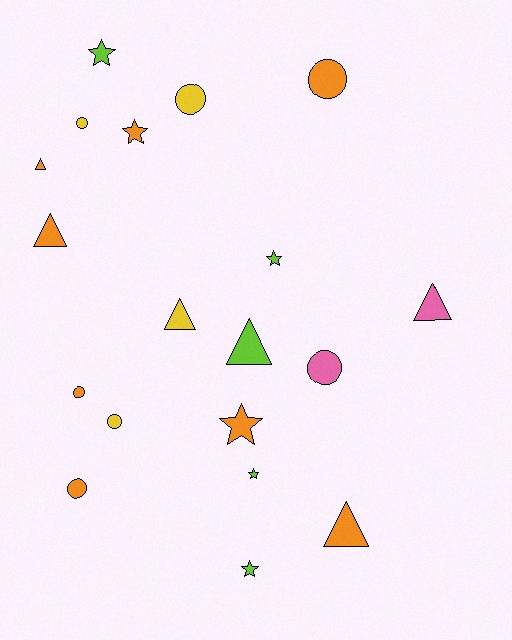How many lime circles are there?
There are no lime circles.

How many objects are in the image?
There are 19 objects.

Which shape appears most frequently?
Circle, with 7 objects.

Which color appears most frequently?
Orange, with 8 objects.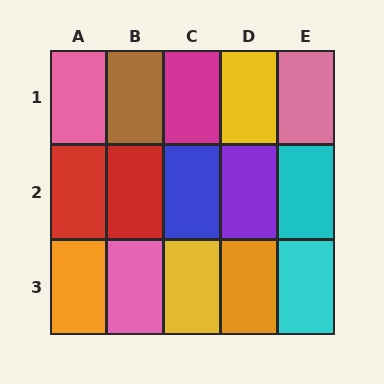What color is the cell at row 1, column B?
Brown.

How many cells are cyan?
2 cells are cyan.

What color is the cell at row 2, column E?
Cyan.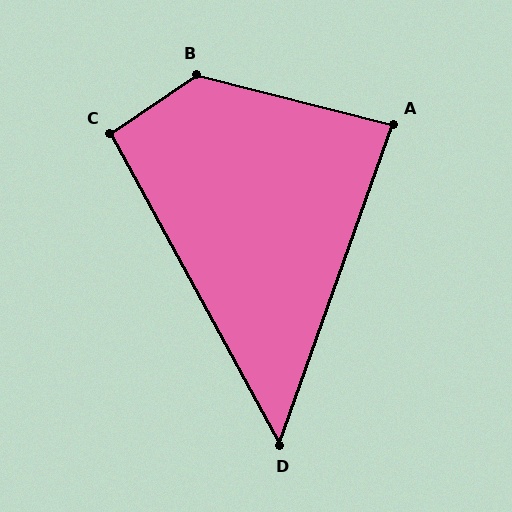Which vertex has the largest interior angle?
B, at approximately 132 degrees.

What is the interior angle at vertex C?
Approximately 95 degrees (obtuse).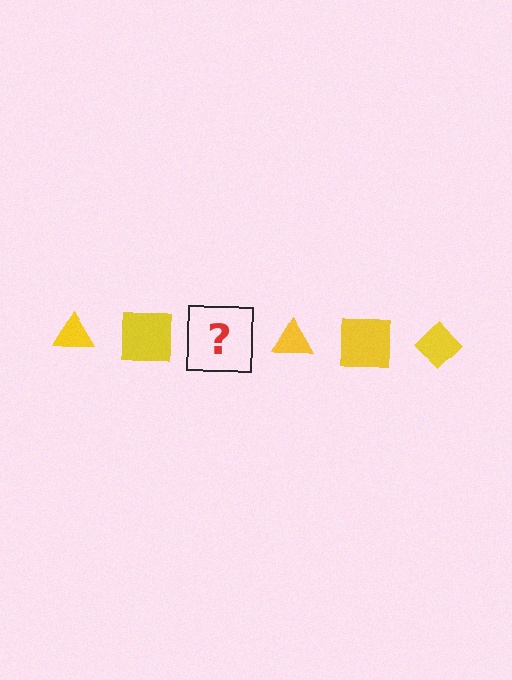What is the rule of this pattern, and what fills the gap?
The rule is that the pattern cycles through triangle, square, diamond shapes in yellow. The gap should be filled with a yellow diamond.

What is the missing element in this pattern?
The missing element is a yellow diamond.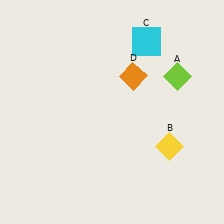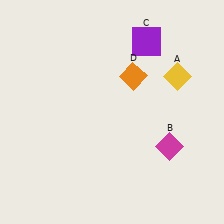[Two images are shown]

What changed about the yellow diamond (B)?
In Image 1, B is yellow. In Image 2, it changed to magenta.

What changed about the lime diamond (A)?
In Image 1, A is lime. In Image 2, it changed to yellow.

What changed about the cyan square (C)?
In Image 1, C is cyan. In Image 2, it changed to purple.